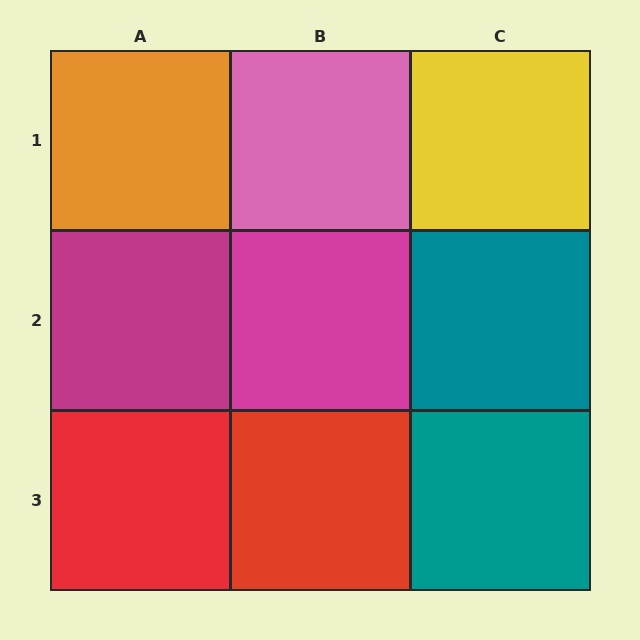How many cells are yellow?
1 cell is yellow.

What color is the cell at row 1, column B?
Pink.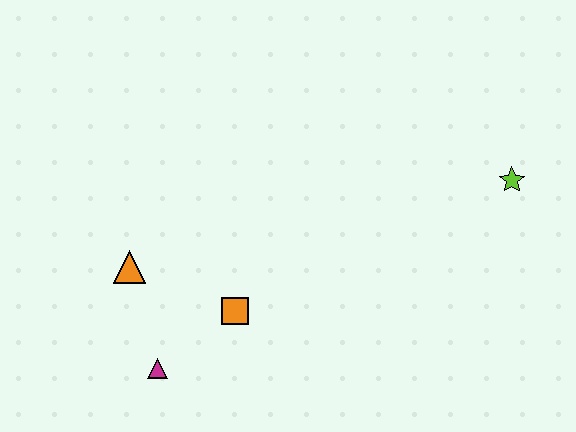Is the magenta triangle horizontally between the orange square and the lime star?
No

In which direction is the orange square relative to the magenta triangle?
The orange square is to the right of the magenta triangle.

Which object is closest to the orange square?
The magenta triangle is closest to the orange square.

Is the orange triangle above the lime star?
No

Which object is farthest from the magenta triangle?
The lime star is farthest from the magenta triangle.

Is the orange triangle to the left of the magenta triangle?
Yes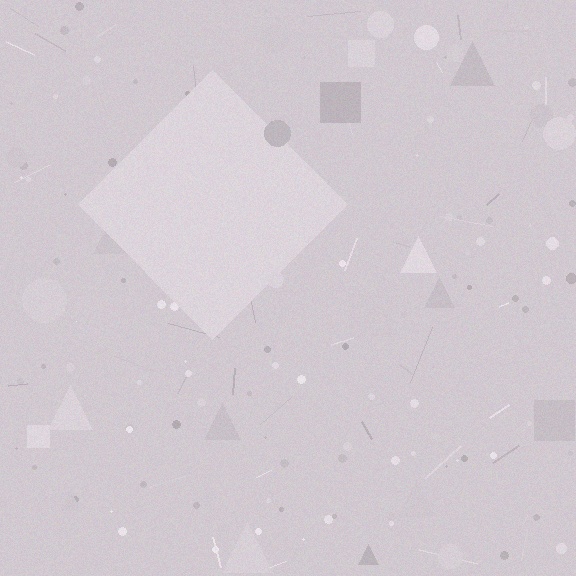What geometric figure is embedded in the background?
A diamond is embedded in the background.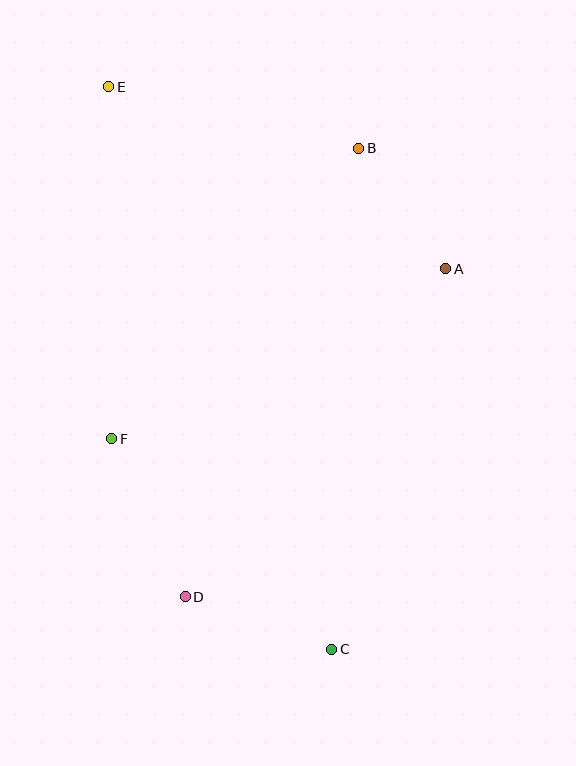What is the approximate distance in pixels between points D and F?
The distance between D and F is approximately 175 pixels.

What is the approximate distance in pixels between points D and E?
The distance between D and E is approximately 516 pixels.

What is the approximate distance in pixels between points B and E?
The distance between B and E is approximately 258 pixels.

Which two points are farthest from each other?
Points C and E are farthest from each other.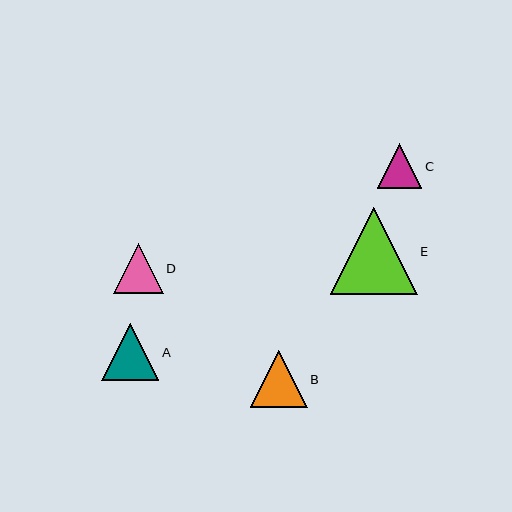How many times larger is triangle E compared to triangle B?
Triangle E is approximately 1.5 times the size of triangle B.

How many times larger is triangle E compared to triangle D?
Triangle E is approximately 1.7 times the size of triangle D.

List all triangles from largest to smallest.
From largest to smallest: E, A, B, D, C.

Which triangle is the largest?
Triangle E is the largest with a size of approximately 87 pixels.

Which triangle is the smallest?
Triangle C is the smallest with a size of approximately 44 pixels.